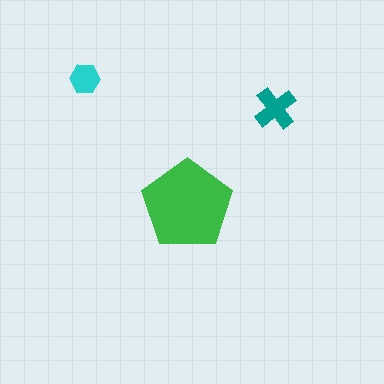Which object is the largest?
The green pentagon.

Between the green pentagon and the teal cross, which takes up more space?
The green pentagon.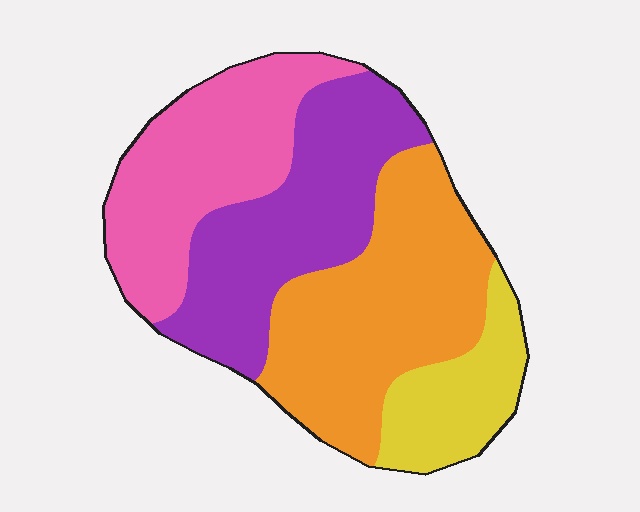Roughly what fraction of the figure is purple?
Purple covers 28% of the figure.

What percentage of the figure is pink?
Pink takes up about one quarter (1/4) of the figure.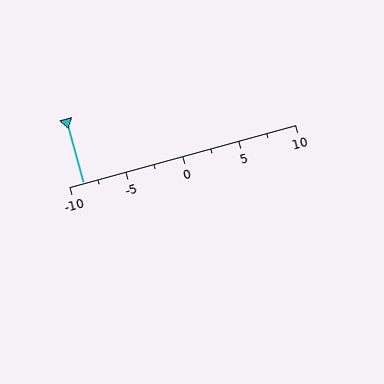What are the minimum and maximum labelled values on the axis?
The axis runs from -10 to 10.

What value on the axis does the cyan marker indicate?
The marker indicates approximately -8.8.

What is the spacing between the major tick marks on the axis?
The major ticks are spaced 5 apart.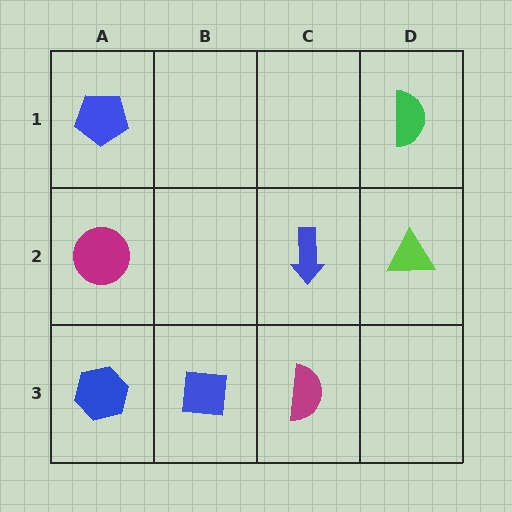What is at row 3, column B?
A blue square.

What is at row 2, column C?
A blue arrow.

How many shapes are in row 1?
2 shapes.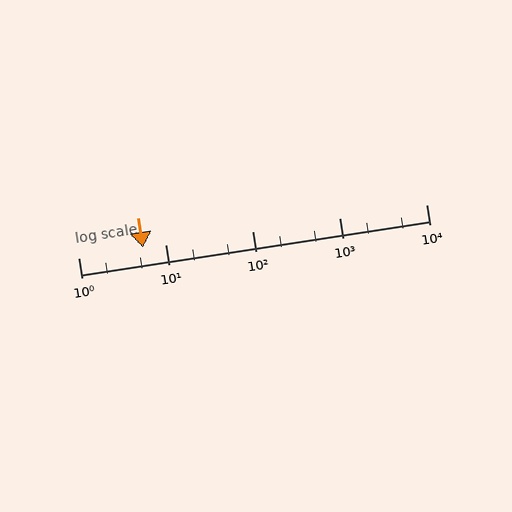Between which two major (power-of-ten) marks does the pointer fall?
The pointer is between 1 and 10.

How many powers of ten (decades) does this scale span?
The scale spans 4 decades, from 1 to 10000.